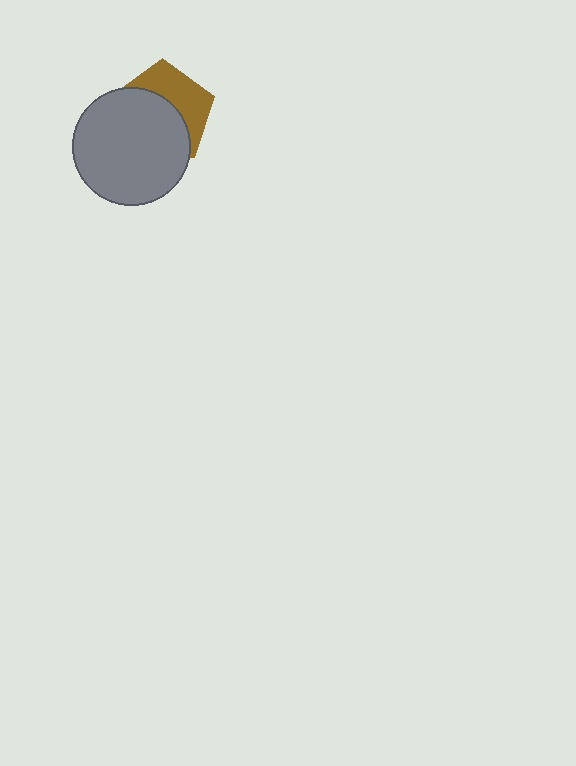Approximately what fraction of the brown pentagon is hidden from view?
Roughly 59% of the brown pentagon is hidden behind the gray circle.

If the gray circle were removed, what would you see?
You would see the complete brown pentagon.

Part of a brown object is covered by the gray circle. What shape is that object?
It is a pentagon.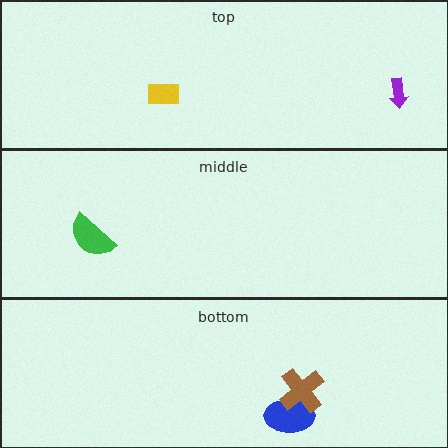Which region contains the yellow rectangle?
The top region.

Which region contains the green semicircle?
The middle region.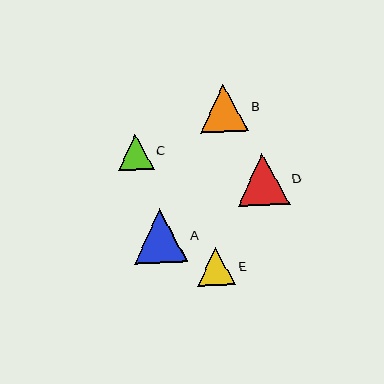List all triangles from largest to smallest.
From largest to smallest: A, D, B, E, C.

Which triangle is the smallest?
Triangle C is the smallest with a size of approximately 36 pixels.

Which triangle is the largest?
Triangle A is the largest with a size of approximately 53 pixels.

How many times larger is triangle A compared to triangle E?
Triangle A is approximately 1.4 times the size of triangle E.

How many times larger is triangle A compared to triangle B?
Triangle A is approximately 1.1 times the size of triangle B.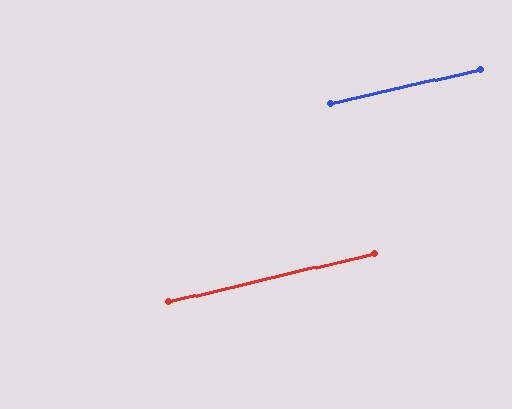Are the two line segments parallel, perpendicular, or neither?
Parallel — their directions differ by only 0.7°.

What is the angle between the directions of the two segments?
Approximately 1 degree.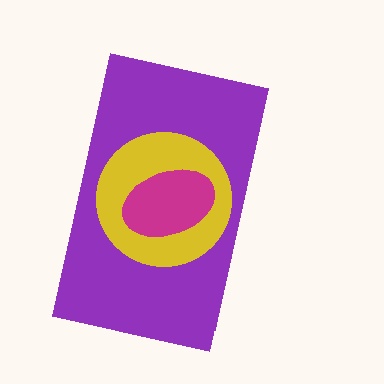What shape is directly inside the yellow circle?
The magenta ellipse.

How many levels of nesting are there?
3.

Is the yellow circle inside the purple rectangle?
Yes.